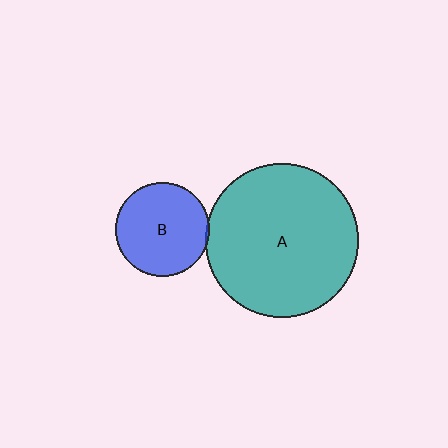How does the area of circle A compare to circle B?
Approximately 2.7 times.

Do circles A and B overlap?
Yes.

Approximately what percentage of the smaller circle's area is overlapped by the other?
Approximately 5%.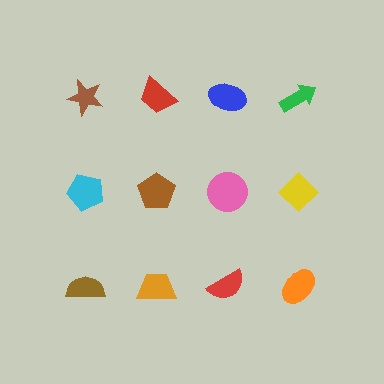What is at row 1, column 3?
A blue ellipse.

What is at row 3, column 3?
A red semicircle.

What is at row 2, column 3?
A pink circle.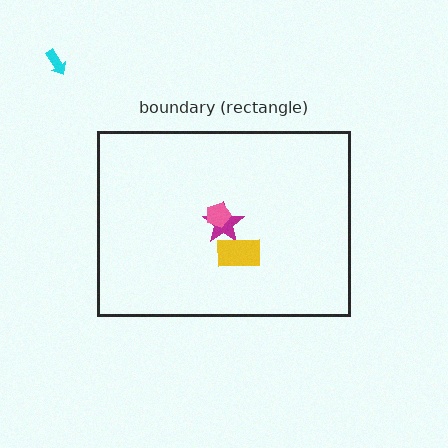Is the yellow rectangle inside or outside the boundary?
Inside.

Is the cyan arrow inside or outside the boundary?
Outside.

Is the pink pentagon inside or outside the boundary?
Inside.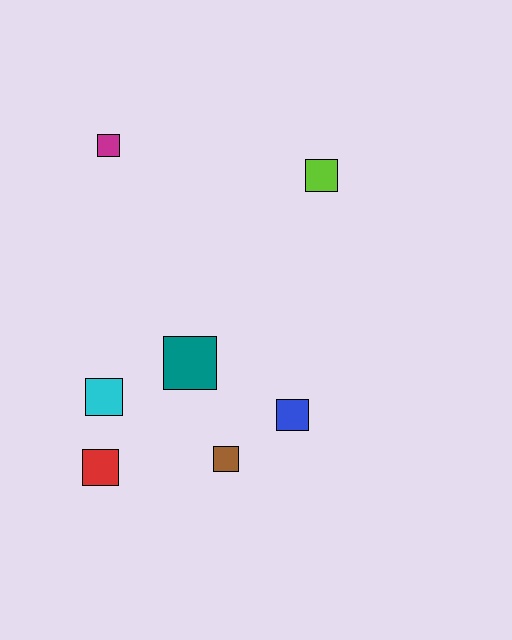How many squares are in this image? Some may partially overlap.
There are 7 squares.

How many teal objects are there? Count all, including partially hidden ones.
There is 1 teal object.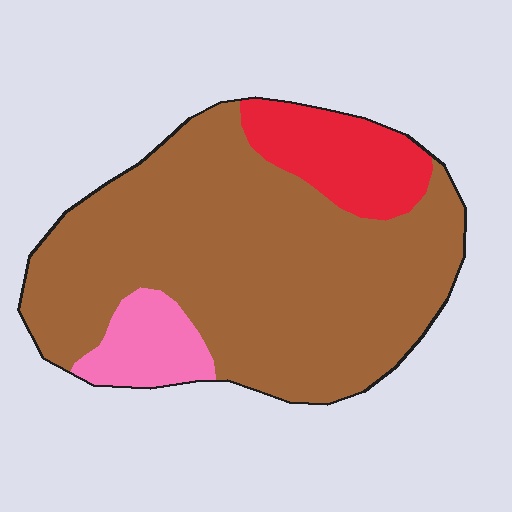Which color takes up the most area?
Brown, at roughly 75%.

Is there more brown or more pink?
Brown.